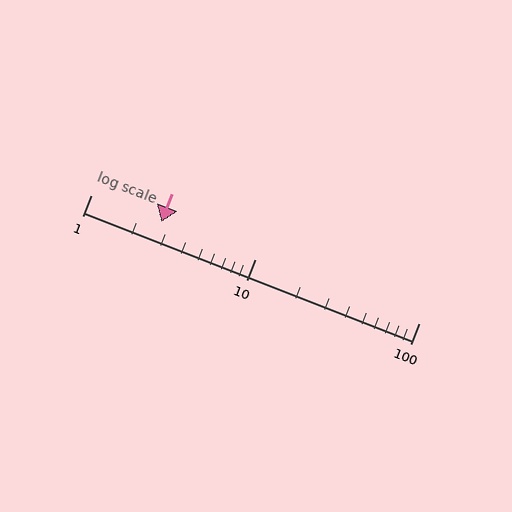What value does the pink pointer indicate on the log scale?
The pointer indicates approximately 2.7.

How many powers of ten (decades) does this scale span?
The scale spans 2 decades, from 1 to 100.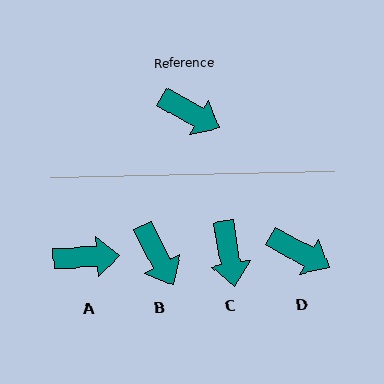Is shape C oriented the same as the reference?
No, it is off by about 52 degrees.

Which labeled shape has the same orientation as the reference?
D.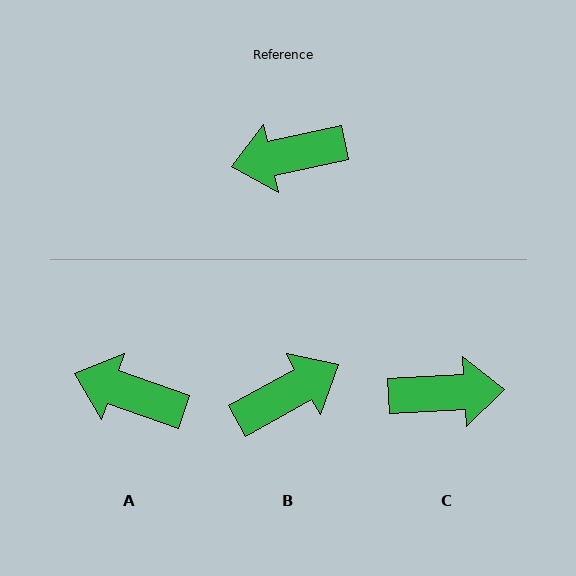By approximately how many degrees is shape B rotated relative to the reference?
Approximately 163 degrees clockwise.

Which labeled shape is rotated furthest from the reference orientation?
C, about 171 degrees away.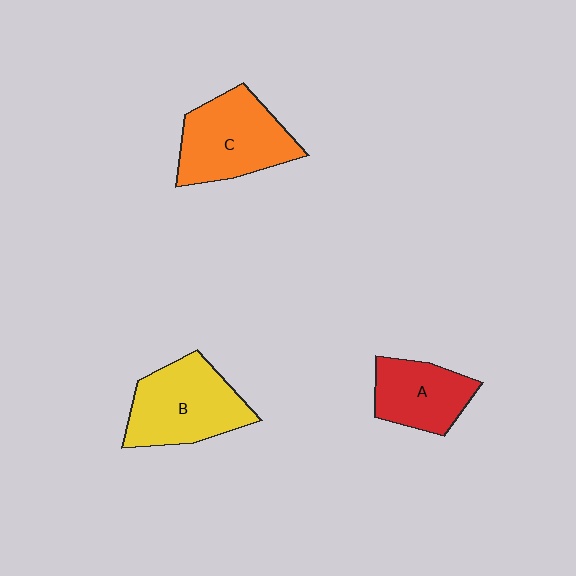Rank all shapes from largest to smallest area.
From largest to smallest: B (yellow), C (orange), A (red).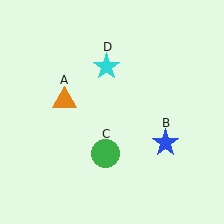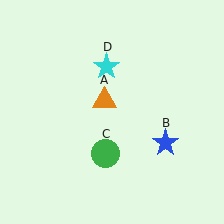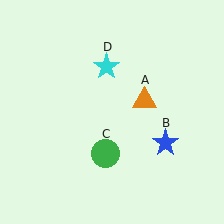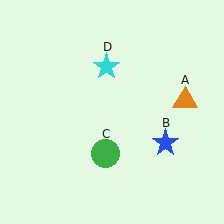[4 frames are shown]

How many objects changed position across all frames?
1 object changed position: orange triangle (object A).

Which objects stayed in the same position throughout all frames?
Blue star (object B) and green circle (object C) and cyan star (object D) remained stationary.